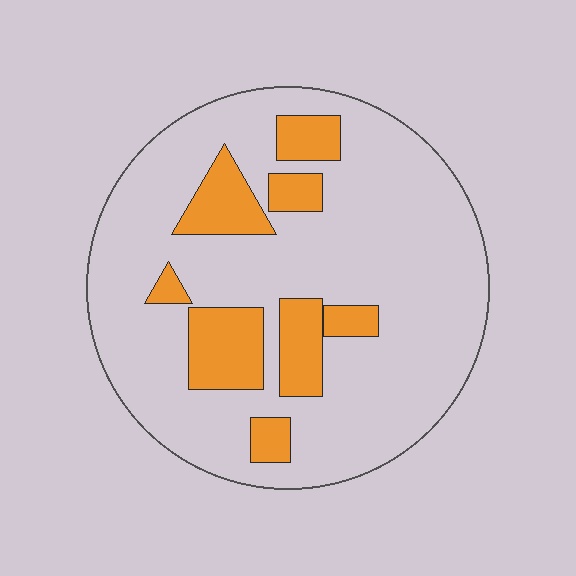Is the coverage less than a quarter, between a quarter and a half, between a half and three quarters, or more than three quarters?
Less than a quarter.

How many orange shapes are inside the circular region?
8.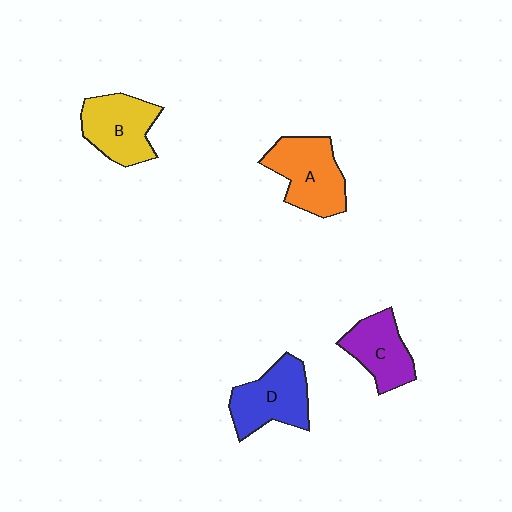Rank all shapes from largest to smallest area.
From largest to smallest: A (orange), D (blue), B (yellow), C (purple).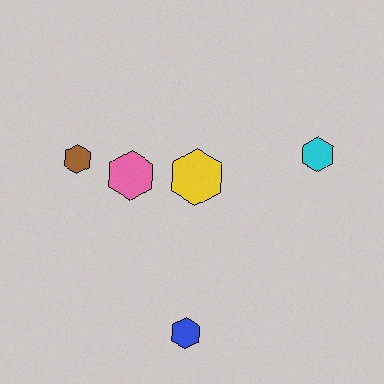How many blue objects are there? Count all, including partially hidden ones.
There is 1 blue object.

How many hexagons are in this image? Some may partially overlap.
There are 5 hexagons.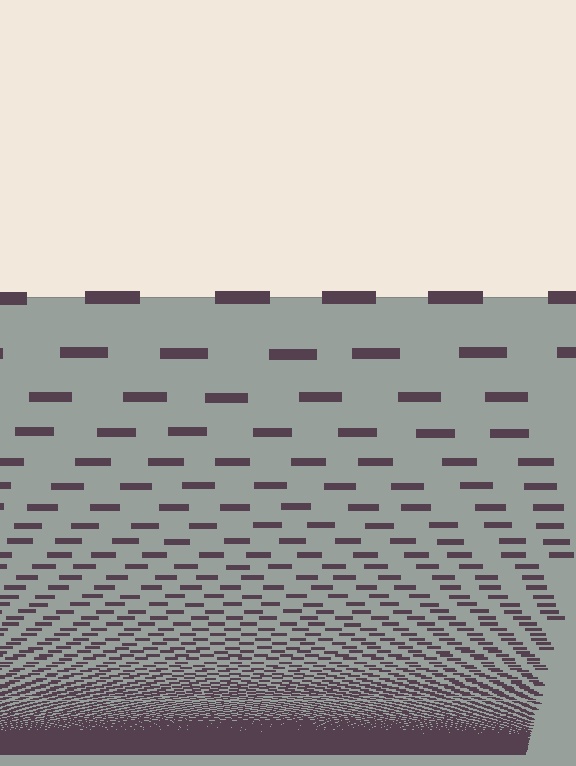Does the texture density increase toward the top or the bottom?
Density increases toward the bottom.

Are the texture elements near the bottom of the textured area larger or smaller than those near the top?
Smaller. The gradient is inverted — elements near the bottom are smaller and denser.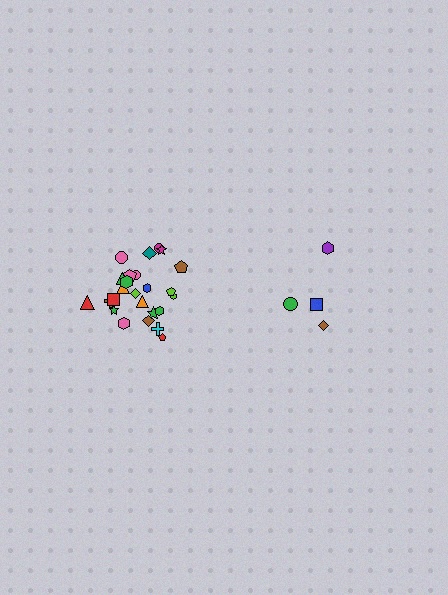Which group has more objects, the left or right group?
The left group.